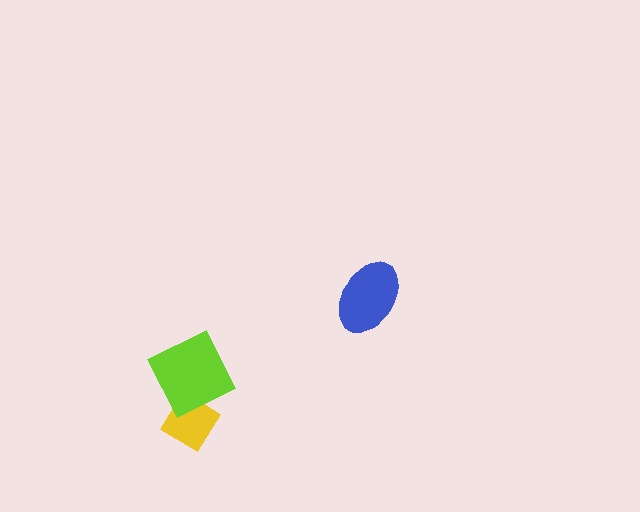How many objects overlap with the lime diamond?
1 object overlaps with the lime diamond.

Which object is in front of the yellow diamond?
The lime diamond is in front of the yellow diamond.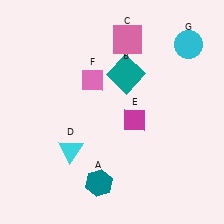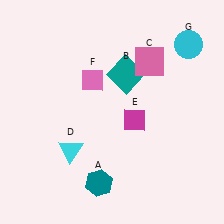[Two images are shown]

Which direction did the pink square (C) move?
The pink square (C) moved down.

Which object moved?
The pink square (C) moved down.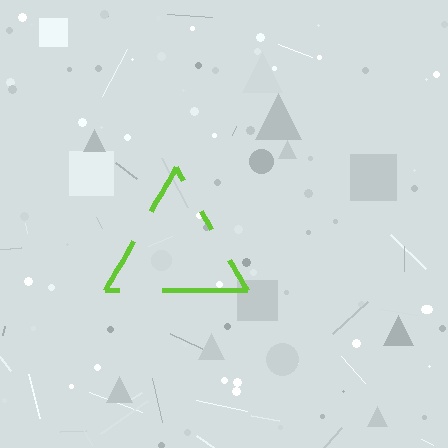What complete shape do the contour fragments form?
The contour fragments form a triangle.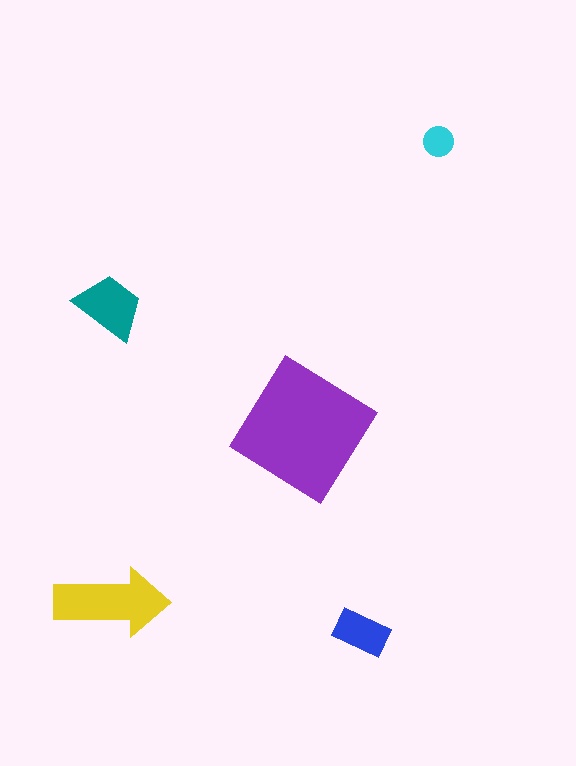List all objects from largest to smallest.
The purple diamond, the yellow arrow, the teal trapezoid, the blue rectangle, the cyan circle.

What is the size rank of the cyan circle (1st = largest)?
5th.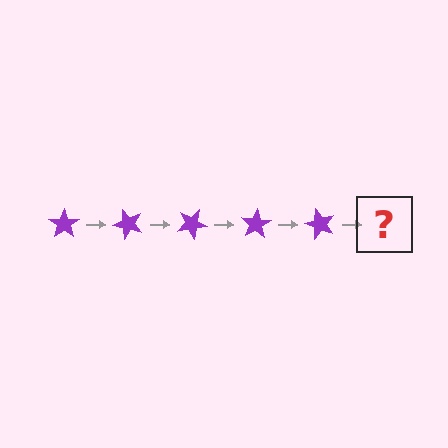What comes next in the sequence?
The next element should be a purple star rotated 250 degrees.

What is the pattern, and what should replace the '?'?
The pattern is that the star rotates 50 degrees each step. The '?' should be a purple star rotated 250 degrees.